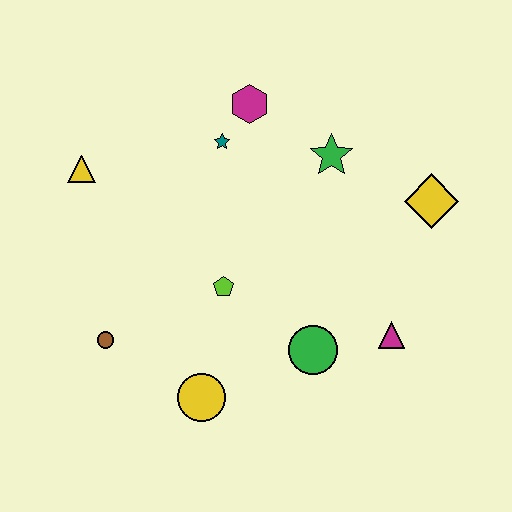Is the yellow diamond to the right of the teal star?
Yes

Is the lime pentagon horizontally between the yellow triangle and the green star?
Yes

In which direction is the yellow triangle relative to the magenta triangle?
The yellow triangle is to the left of the magenta triangle.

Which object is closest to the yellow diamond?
The green star is closest to the yellow diamond.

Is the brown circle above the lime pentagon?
No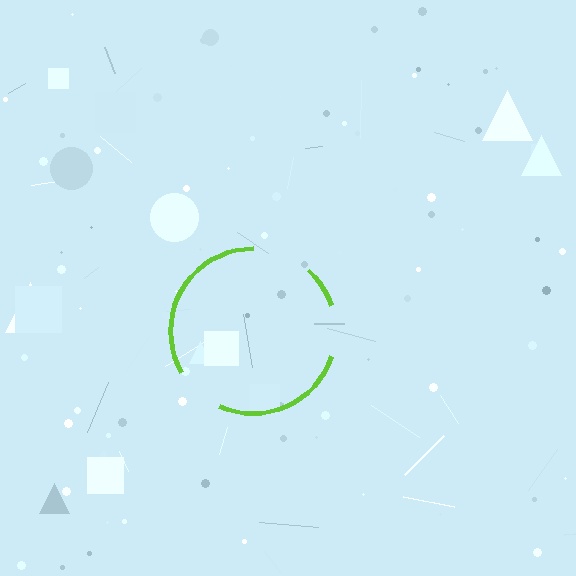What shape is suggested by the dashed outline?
The dashed outline suggests a circle.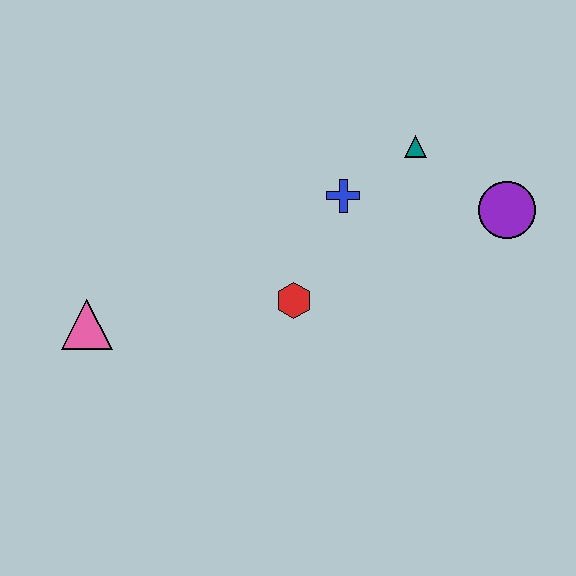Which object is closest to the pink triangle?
The red hexagon is closest to the pink triangle.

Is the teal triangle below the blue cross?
No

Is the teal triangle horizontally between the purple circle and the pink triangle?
Yes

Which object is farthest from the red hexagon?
The purple circle is farthest from the red hexagon.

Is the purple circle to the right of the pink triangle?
Yes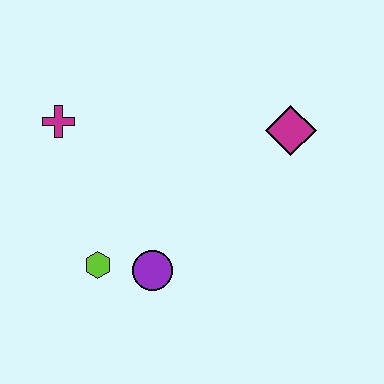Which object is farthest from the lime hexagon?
The magenta diamond is farthest from the lime hexagon.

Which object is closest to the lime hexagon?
The purple circle is closest to the lime hexagon.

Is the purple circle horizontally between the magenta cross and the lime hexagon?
No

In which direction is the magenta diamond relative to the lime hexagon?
The magenta diamond is to the right of the lime hexagon.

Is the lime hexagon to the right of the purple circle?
No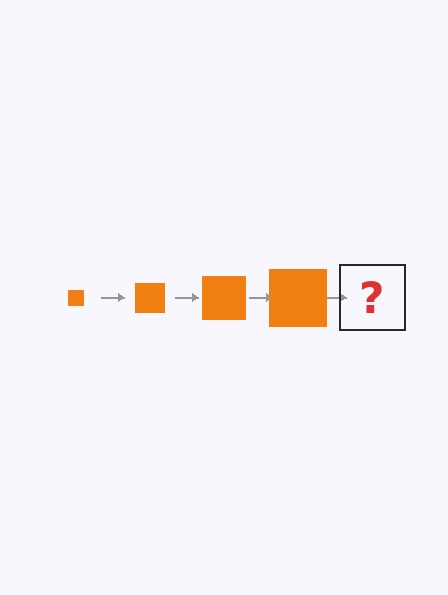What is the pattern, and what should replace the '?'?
The pattern is that the square gets progressively larger each step. The '?' should be an orange square, larger than the previous one.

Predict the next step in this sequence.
The next step is an orange square, larger than the previous one.